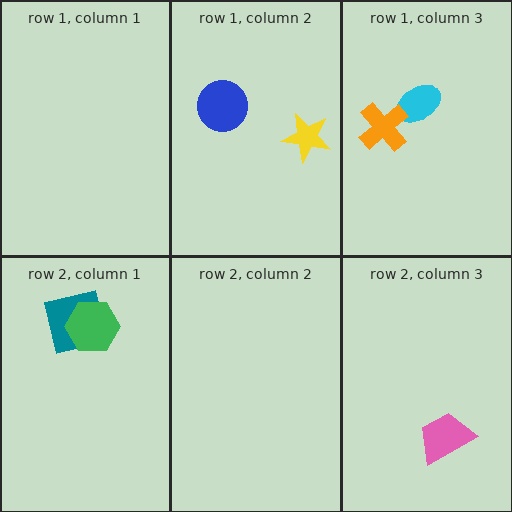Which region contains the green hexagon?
The row 2, column 1 region.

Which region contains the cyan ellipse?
The row 1, column 3 region.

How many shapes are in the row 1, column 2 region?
2.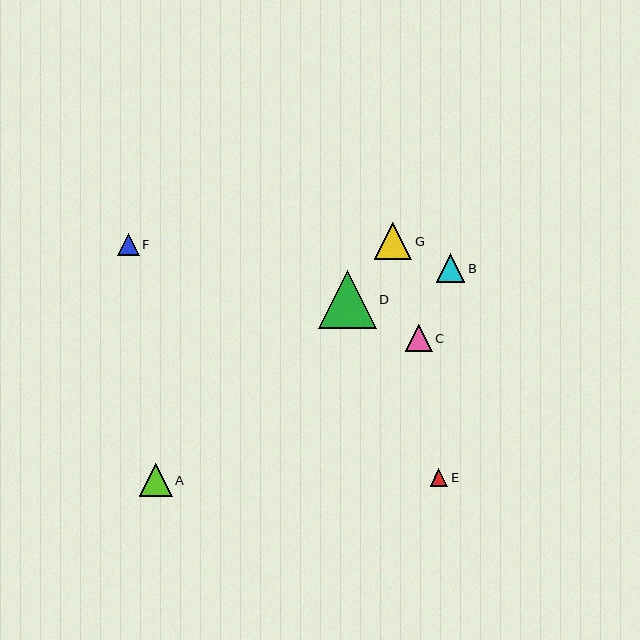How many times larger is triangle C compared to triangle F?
Triangle C is approximately 1.2 times the size of triangle F.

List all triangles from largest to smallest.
From largest to smallest: D, G, A, B, C, F, E.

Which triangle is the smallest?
Triangle E is the smallest with a size of approximately 17 pixels.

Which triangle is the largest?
Triangle D is the largest with a size of approximately 58 pixels.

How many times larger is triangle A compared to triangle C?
Triangle A is approximately 1.2 times the size of triangle C.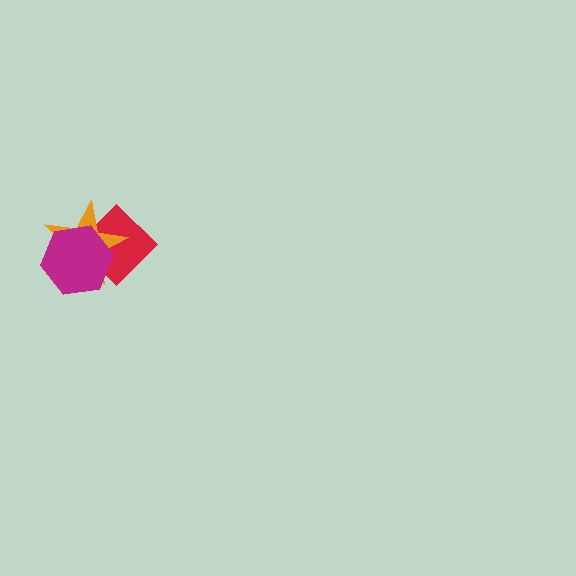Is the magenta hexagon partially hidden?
No, no other shape covers it.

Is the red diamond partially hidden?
Yes, it is partially covered by another shape.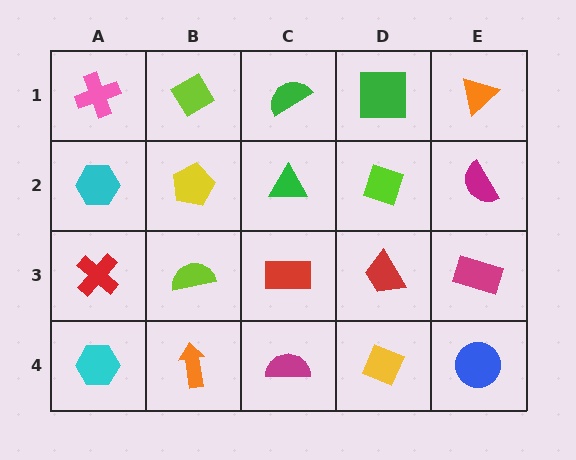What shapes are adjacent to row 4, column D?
A red trapezoid (row 3, column D), a magenta semicircle (row 4, column C), a blue circle (row 4, column E).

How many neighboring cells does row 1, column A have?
2.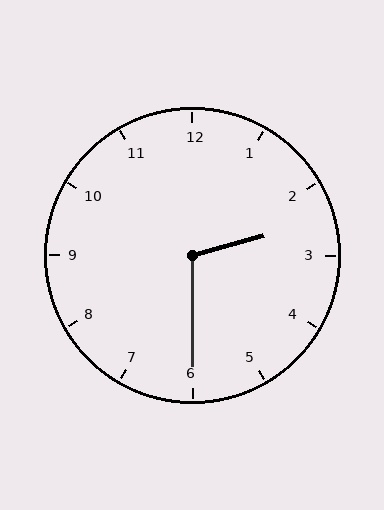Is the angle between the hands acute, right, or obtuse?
It is obtuse.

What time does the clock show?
2:30.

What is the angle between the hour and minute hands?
Approximately 105 degrees.